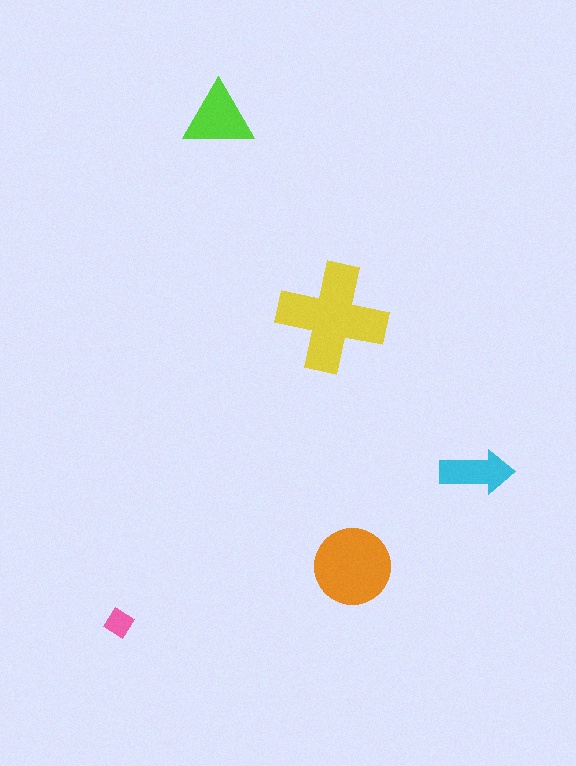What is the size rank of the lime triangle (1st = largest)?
3rd.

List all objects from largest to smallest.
The yellow cross, the orange circle, the lime triangle, the cyan arrow, the pink diamond.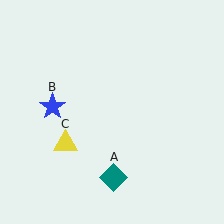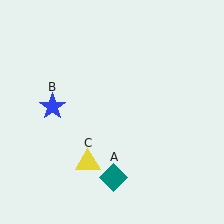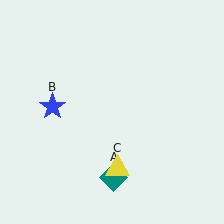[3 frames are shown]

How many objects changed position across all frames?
1 object changed position: yellow triangle (object C).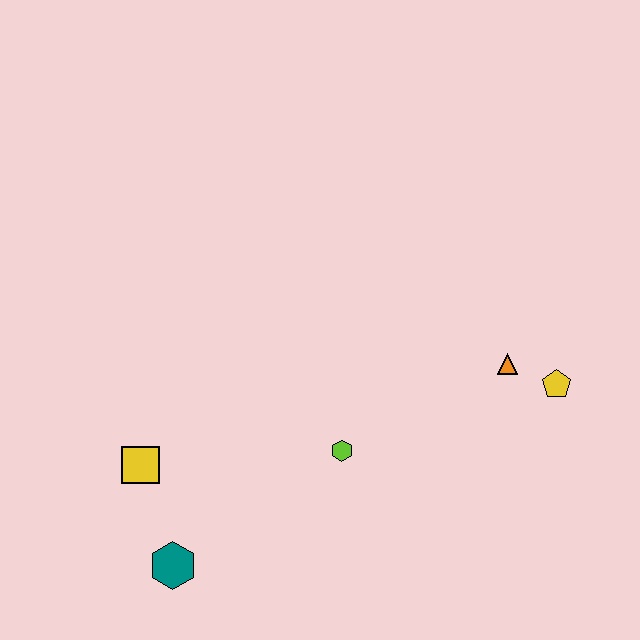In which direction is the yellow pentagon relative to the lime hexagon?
The yellow pentagon is to the right of the lime hexagon.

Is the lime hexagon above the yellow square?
Yes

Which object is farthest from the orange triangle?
The teal hexagon is farthest from the orange triangle.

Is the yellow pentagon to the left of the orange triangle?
No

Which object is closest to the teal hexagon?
The yellow square is closest to the teal hexagon.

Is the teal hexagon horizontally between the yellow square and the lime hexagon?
Yes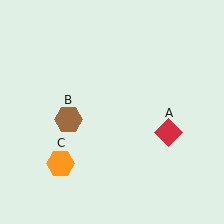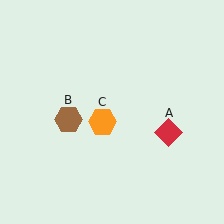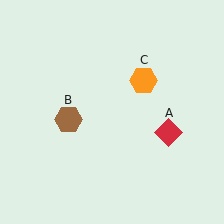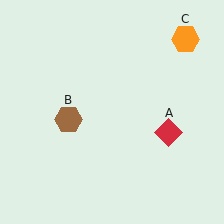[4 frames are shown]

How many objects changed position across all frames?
1 object changed position: orange hexagon (object C).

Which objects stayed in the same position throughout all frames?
Red diamond (object A) and brown hexagon (object B) remained stationary.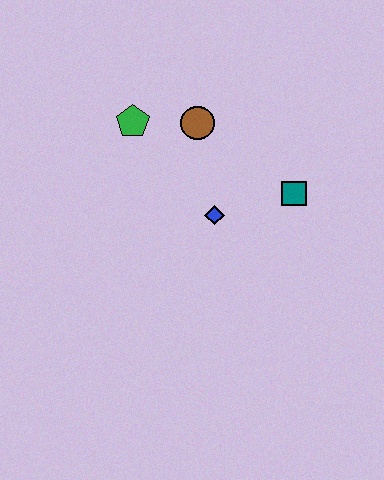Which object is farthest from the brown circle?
The teal square is farthest from the brown circle.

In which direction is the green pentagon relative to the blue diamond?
The green pentagon is above the blue diamond.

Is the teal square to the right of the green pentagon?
Yes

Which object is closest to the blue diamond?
The teal square is closest to the blue diamond.